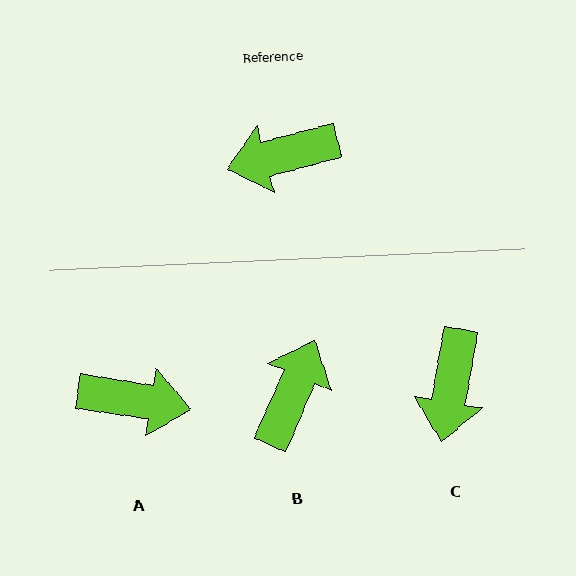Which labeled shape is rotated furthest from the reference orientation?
A, about 156 degrees away.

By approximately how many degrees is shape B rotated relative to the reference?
Approximately 128 degrees clockwise.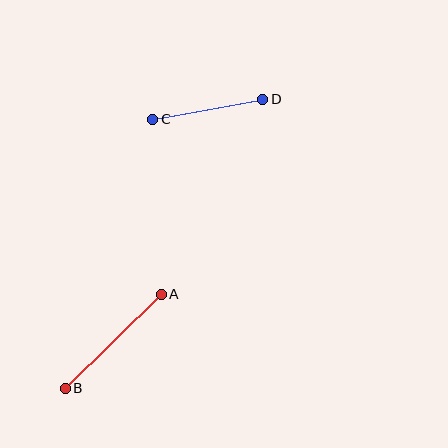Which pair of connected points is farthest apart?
Points A and B are farthest apart.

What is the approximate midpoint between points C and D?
The midpoint is at approximately (208, 109) pixels.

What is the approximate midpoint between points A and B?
The midpoint is at approximately (113, 341) pixels.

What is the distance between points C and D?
The distance is approximately 112 pixels.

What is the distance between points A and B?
The distance is approximately 134 pixels.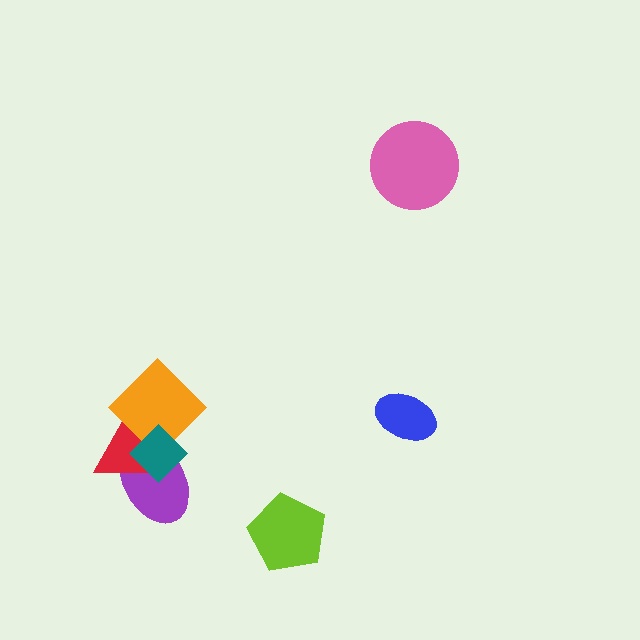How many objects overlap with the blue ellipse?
0 objects overlap with the blue ellipse.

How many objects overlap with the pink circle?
0 objects overlap with the pink circle.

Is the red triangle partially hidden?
Yes, it is partially covered by another shape.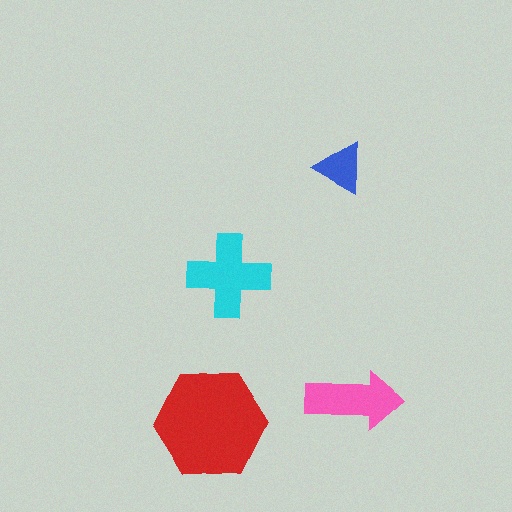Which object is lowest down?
The red hexagon is bottommost.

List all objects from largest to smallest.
The red hexagon, the cyan cross, the pink arrow, the blue triangle.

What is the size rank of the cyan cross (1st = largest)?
2nd.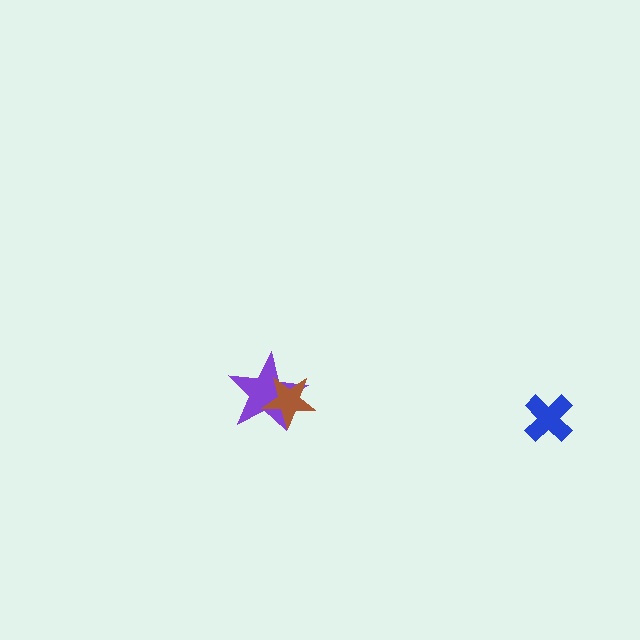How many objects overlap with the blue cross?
0 objects overlap with the blue cross.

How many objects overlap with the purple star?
1 object overlaps with the purple star.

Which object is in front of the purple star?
The brown star is in front of the purple star.